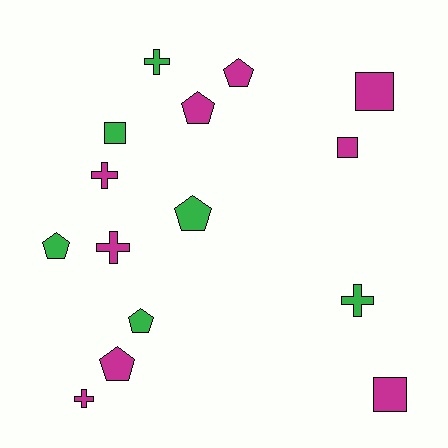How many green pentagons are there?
There are 3 green pentagons.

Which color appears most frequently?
Magenta, with 9 objects.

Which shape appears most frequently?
Pentagon, with 6 objects.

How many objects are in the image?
There are 15 objects.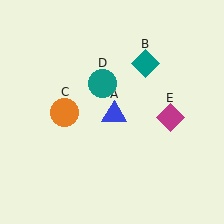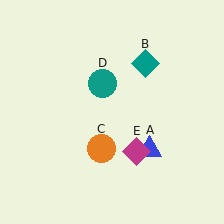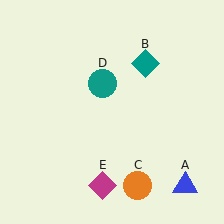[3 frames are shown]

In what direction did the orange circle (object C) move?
The orange circle (object C) moved down and to the right.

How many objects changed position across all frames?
3 objects changed position: blue triangle (object A), orange circle (object C), magenta diamond (object E).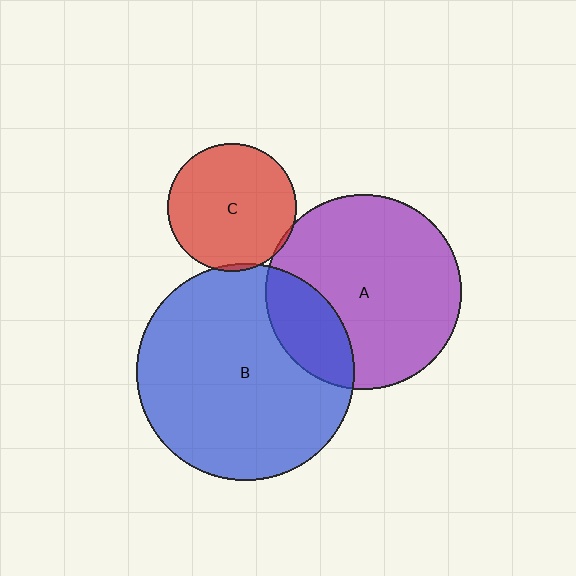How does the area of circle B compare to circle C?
Approximately 2.9 times.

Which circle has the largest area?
Circle B (blue).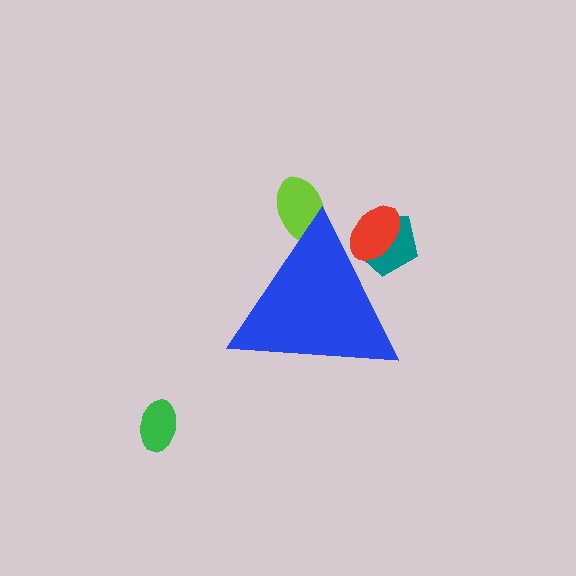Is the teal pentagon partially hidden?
Yes, the teal pentagon is partially hidden behind the blue triangle.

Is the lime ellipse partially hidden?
Yes, the lime ellipse is partially hidden behind the blue triangle.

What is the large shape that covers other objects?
A blue triangle.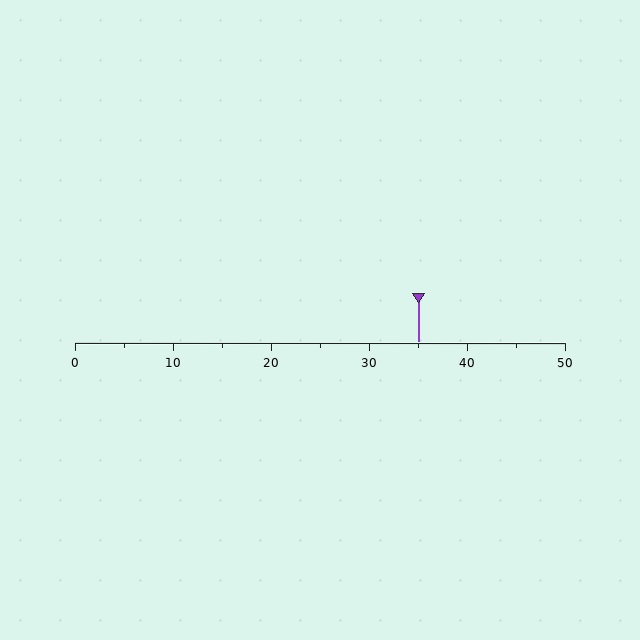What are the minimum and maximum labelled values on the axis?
The axis runs from 0 to 50.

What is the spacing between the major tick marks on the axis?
The major ticks are spaced 10 apart.